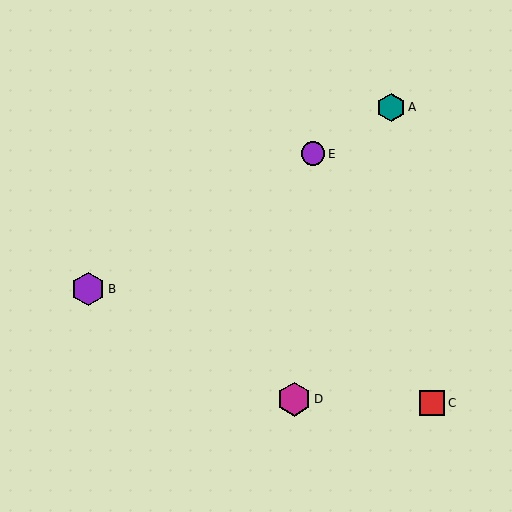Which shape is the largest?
The magenta hexagon (labeled D) is the largest.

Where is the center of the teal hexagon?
The center of the teal hexagon is at (391, 107).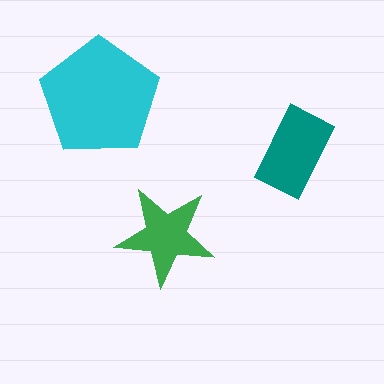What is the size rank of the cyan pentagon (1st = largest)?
1st.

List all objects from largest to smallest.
The cyan pentagon, the teal rectangle, the green star.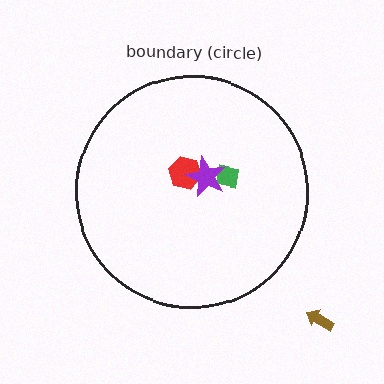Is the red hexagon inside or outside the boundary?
Inside.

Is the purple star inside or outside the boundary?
Inside.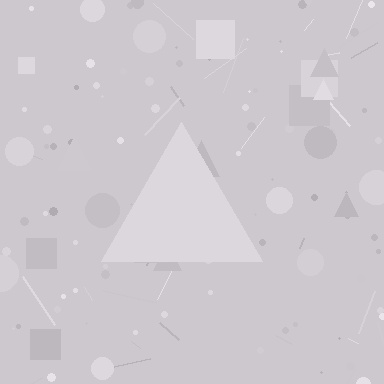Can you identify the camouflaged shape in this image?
The camouflaged shape is a triangle.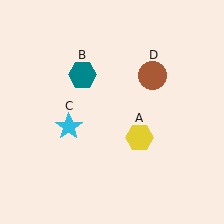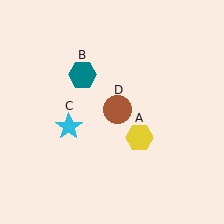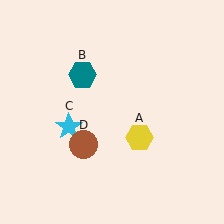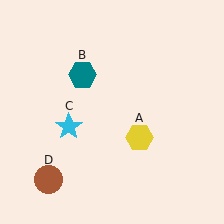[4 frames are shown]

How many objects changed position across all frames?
1 object changed position: brown circle (object D).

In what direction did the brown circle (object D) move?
The brown circle (object D) moved down and to the left.